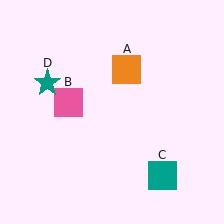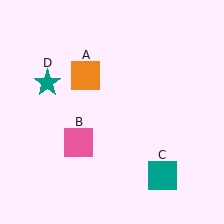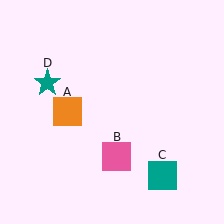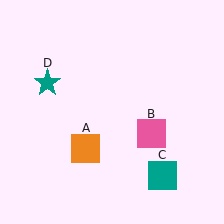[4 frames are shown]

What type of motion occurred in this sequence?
The orange square (object A), pink square (object B) rotated counterclockwise around the center of the scene.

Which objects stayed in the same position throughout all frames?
Teal square (object C) and teal star (object D) remained stationary.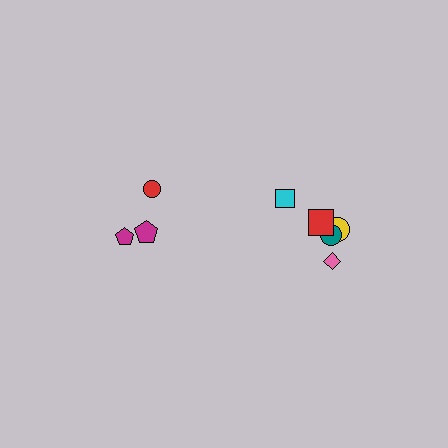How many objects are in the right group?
There are 5 objects.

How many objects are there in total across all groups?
There are 8 objects.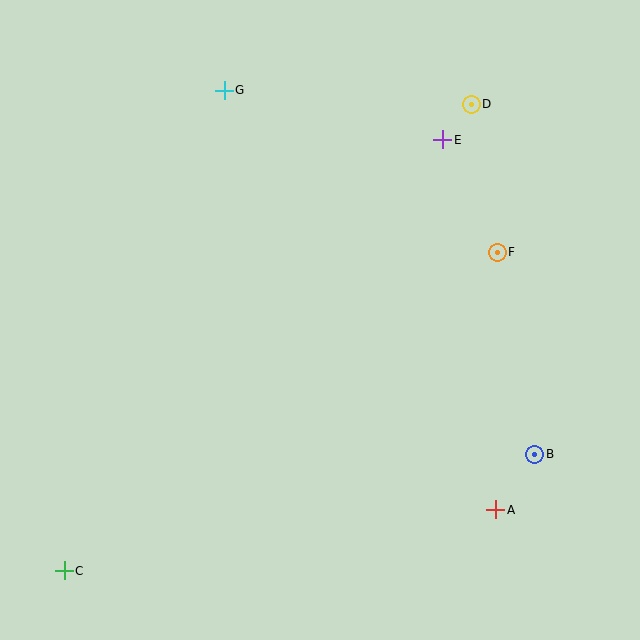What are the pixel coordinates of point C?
Point C is at (64, 571).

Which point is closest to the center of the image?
Point F at (497, 252) is closest to the center.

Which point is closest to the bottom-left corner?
Point C is closest to the bottom-left corner.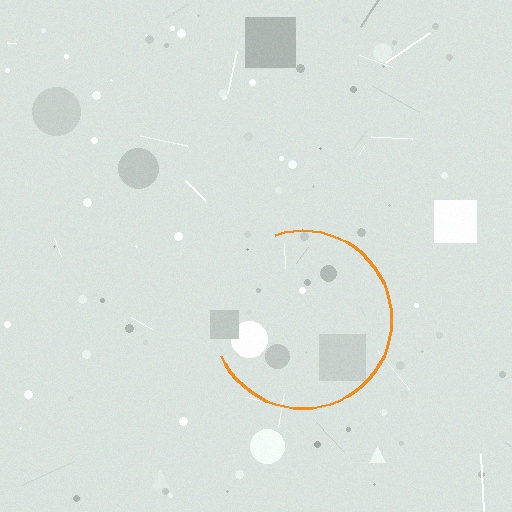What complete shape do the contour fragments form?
The contour fragments form a circle.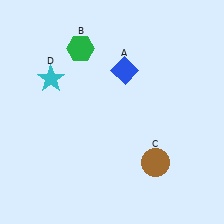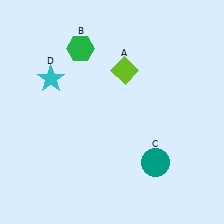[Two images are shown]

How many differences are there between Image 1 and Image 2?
There are 2 differences between the two images.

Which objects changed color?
A changed from blue to lime. C changed from brown to teal.